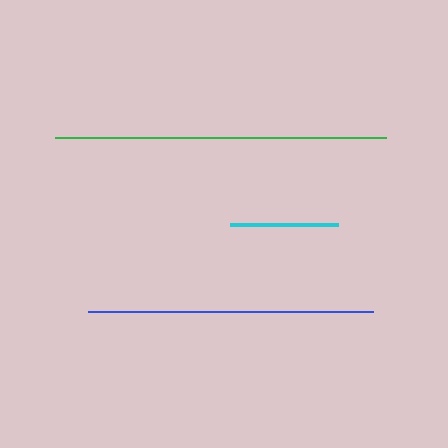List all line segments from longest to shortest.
From longest to shortest: green, blue, cyan.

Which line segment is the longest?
The green line is the longest at approximately 331 pixels.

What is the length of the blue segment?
The blue segment is approximately 285 pixels long.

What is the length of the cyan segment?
The cyan segment is approximately 109 pixels long.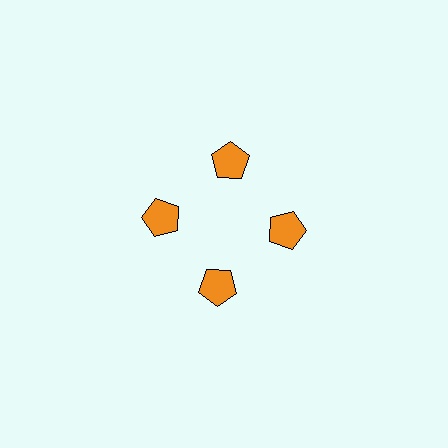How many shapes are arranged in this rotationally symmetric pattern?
There are 4 shapes, arranged in 4 groups of 1.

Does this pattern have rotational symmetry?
Yes, this pattern has 4-fold rotational symmetry. It looks the same after rotating 90 degrees around the center.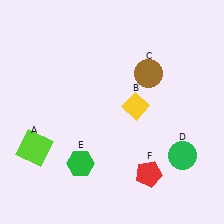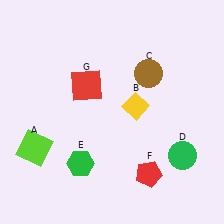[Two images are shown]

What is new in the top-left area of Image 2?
A red square (G) was added in the top-left area of Image 2.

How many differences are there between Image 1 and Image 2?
There is 1 difference between the two images.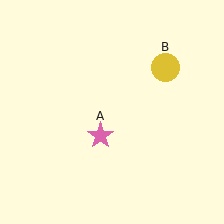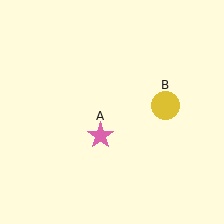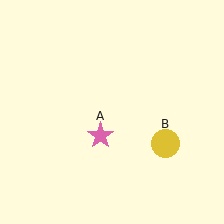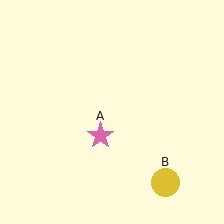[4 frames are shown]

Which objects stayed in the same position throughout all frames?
Pink star (object A) remained stationary.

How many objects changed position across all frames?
1 object changed position: yellow circle (object B).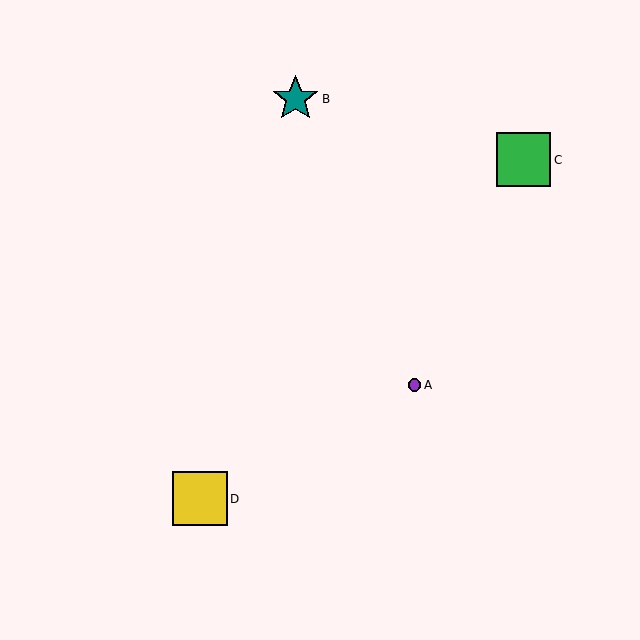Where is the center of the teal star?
The center of the teal star is at (296, 99).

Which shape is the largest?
The yellow square (labeled D) is the largest.